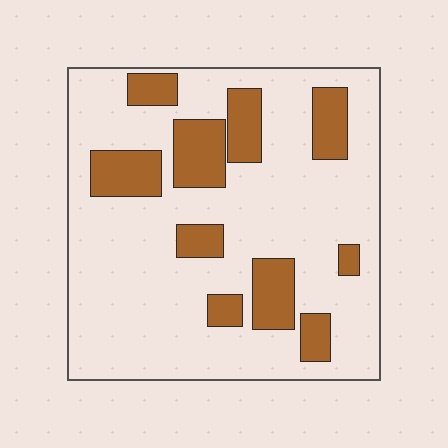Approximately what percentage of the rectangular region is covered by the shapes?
Approximately 20%.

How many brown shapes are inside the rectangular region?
10.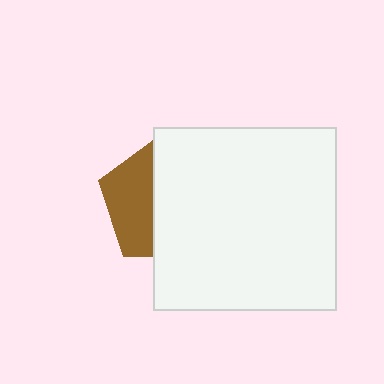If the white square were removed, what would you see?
You would see the complete brown pentagon.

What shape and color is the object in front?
The object in front is a white square.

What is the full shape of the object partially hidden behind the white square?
The partially hidden object is a brown pentagon.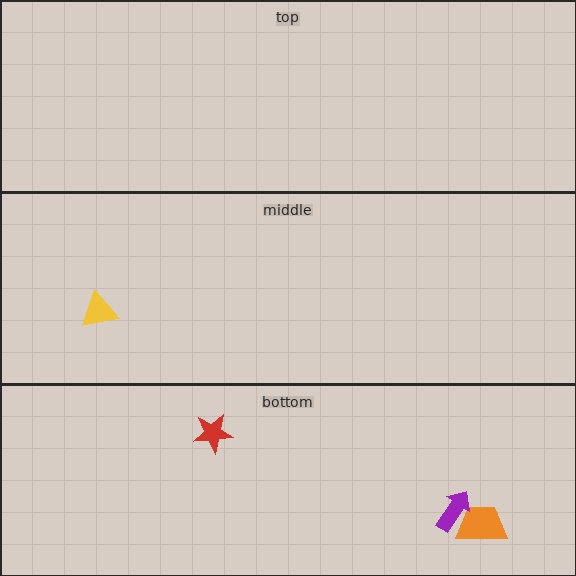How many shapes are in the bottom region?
3.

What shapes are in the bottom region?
The orange trapezoid, the purple arrow, the red star.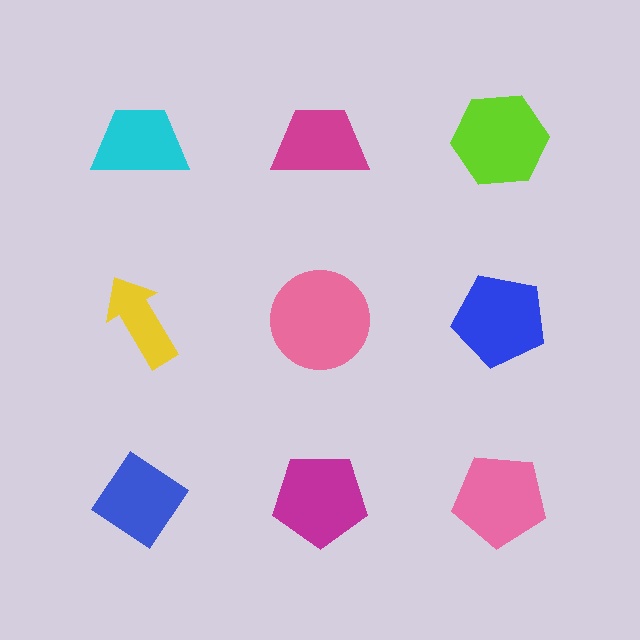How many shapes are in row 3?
3 shapes.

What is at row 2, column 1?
A yellow arrow.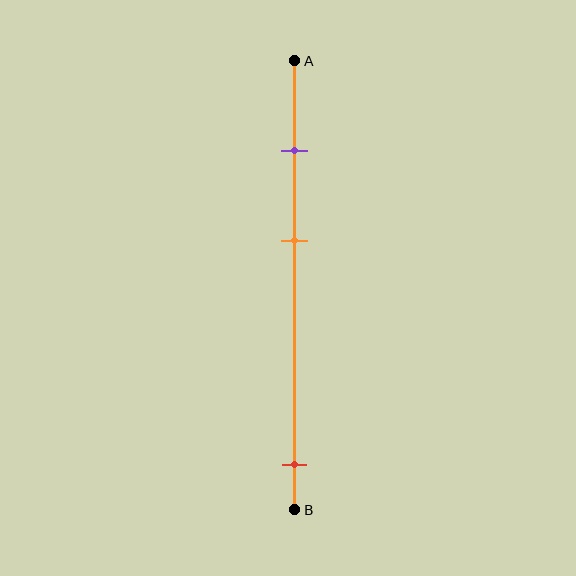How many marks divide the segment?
There are 3 marks dividing the segment.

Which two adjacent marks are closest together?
The purple and orange marks are the closest adjacent pair.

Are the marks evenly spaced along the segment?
No, the marks are not evenly spaced.